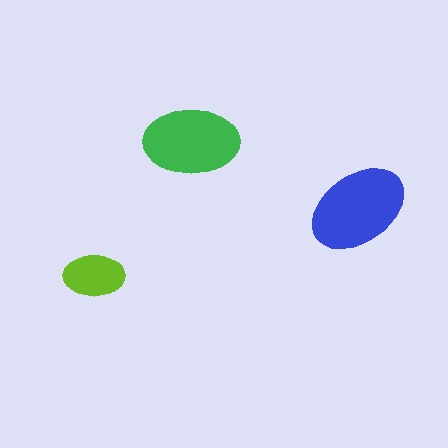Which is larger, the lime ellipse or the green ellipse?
The green one.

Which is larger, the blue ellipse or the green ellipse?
The blue one.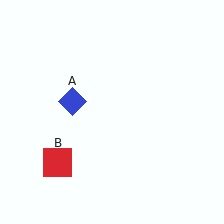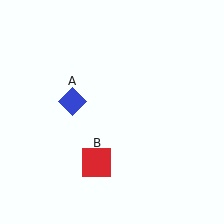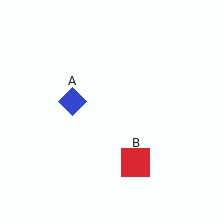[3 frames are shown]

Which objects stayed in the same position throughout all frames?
Blue diamond (object A) remained stationary.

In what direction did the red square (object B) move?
The red square (object B) moved right.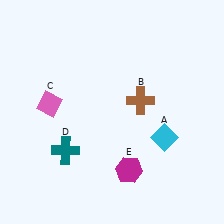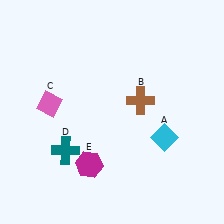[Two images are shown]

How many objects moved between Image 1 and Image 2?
1 object moved between the two images.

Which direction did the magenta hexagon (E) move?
The magenta hexagon (E) moved left.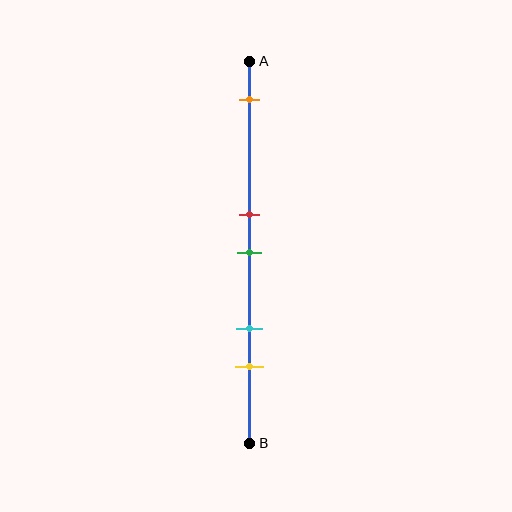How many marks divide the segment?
There are 5 marks dividing the segment.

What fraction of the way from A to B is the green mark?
The green mark is approximately 50% (0.5) of the way from A to B.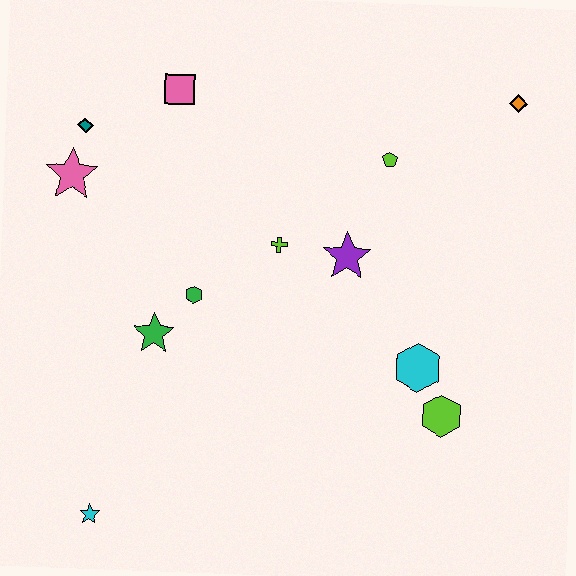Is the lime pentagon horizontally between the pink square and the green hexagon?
No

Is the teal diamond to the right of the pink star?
Yes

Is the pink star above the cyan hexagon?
Yes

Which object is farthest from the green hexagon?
The orange diamond is farthest from the green hexagon.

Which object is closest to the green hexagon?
The green star is closest to the green hexagon.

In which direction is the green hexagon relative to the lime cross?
The green hexagon is to the left of the lime cross.